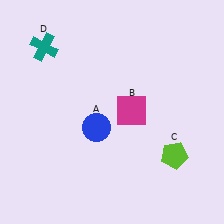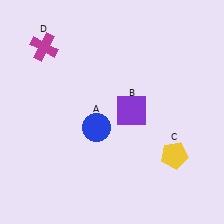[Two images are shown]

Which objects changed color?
B changed from magenta to purple. C changed from lime to yellow. D changed from teal to magenta.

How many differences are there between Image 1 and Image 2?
There are 3 differences between the two images.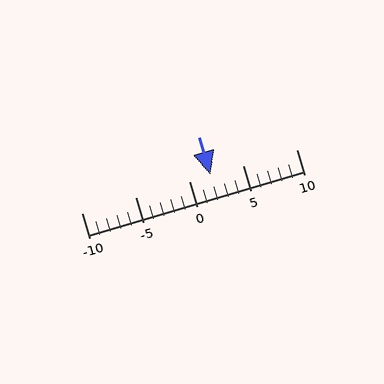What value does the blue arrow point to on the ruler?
The blue arrow points to approximately 2.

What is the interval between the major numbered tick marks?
The major tick marks are spaced 5 units apart.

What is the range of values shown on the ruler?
The ruler shows values from -10 to 10.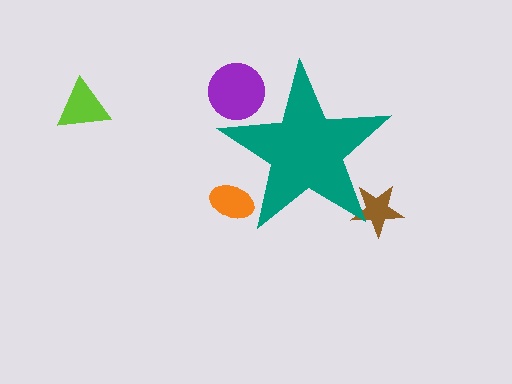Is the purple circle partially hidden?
Yes, the purple circle is partially hidden behind the teal star.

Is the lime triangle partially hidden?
No, the lime triangle is fully visible.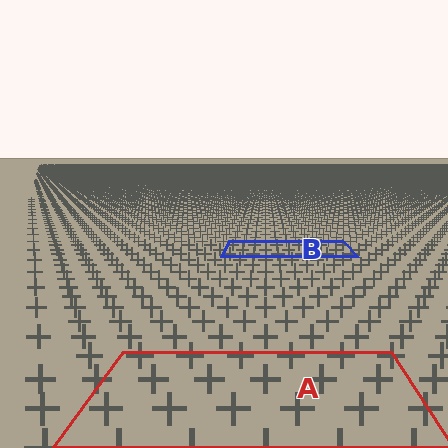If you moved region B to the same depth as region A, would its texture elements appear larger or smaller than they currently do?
They would appear larger. At a closer depth, the same texture elements are projected at a bigger on-screen size.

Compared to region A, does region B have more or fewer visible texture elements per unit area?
Region B has more texture elements per unit area — they are packed more densely because it is farther away.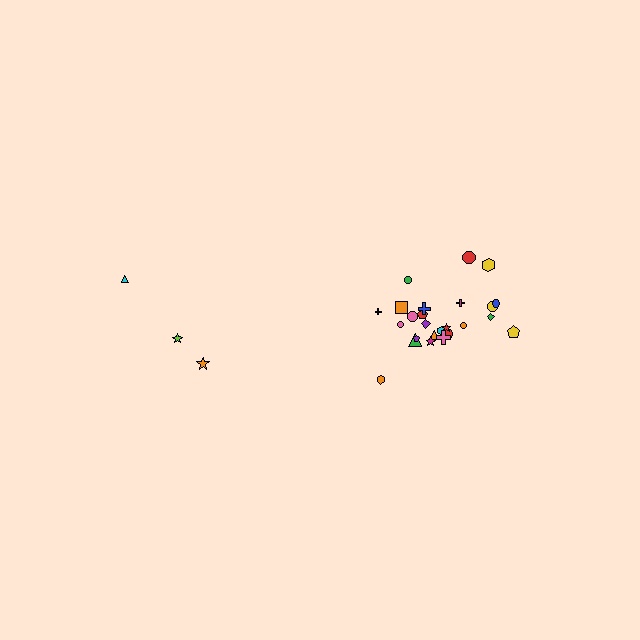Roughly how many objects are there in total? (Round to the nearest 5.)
Roughly 30 objects in total.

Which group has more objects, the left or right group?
The right group.